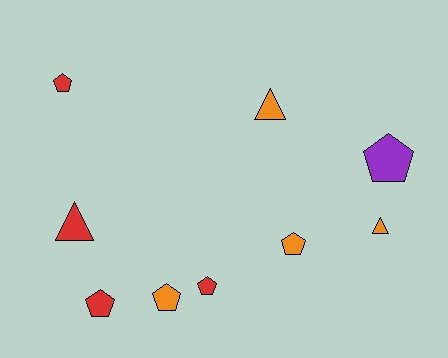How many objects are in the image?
There are 9 objects.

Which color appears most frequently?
Orange, with 4 objects.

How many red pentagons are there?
There are 3 red pentagons.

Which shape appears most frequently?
Pentagon, with 6 objects.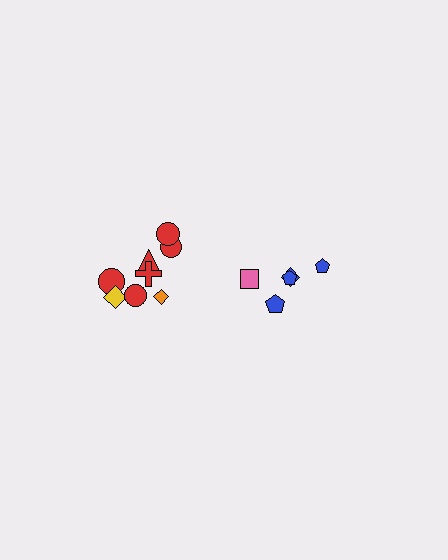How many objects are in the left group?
There are 8 objects.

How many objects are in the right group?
There are 5 objects.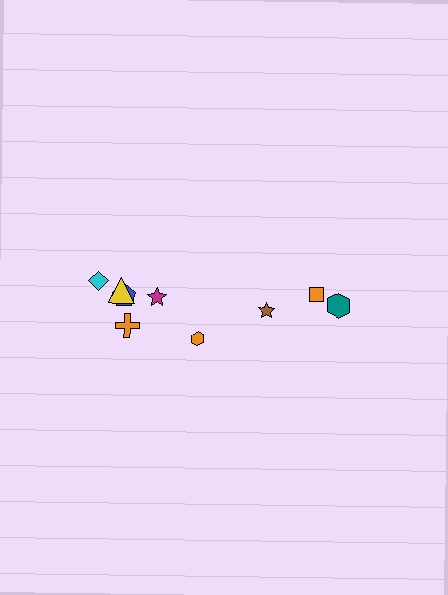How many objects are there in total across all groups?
There are 9 objects.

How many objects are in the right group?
There are 3 objects.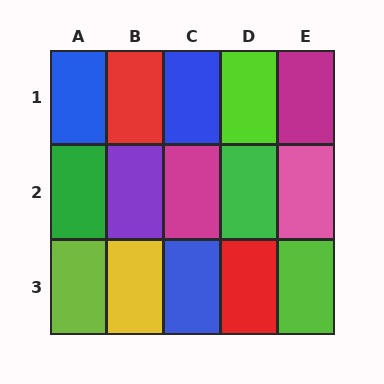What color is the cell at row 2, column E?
Pink.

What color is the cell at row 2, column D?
Green.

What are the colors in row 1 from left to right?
Blue, red, blue, lime, magenta.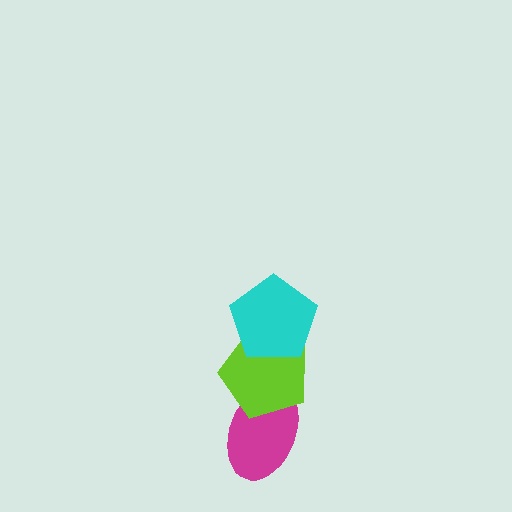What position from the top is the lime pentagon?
The lime pentagon is 2nd from the top.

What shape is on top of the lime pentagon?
The cyan pentagon is on top of the lime pentagon.